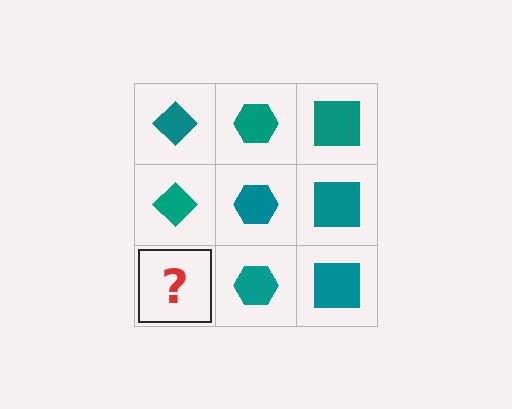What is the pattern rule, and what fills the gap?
The rule is that each column has a consistent shape. The gap should be filled with a teal diamond.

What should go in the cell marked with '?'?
The missing cell should contain a teal diamond.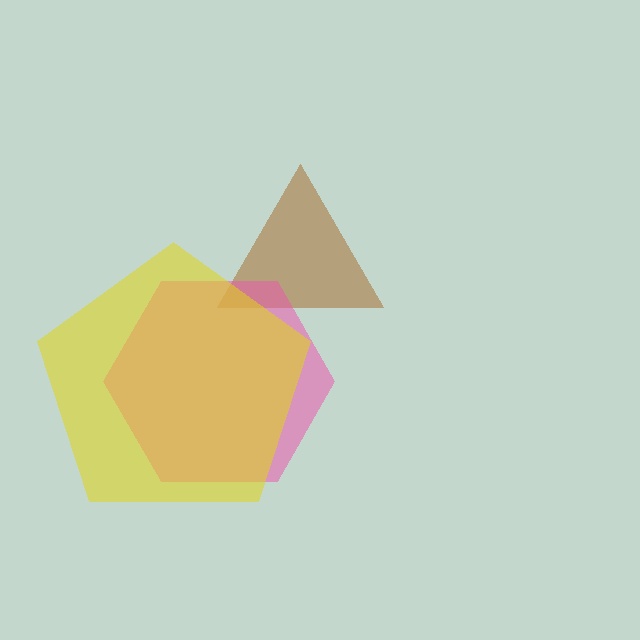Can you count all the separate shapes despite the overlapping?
Yes, there are 3 separate shapes.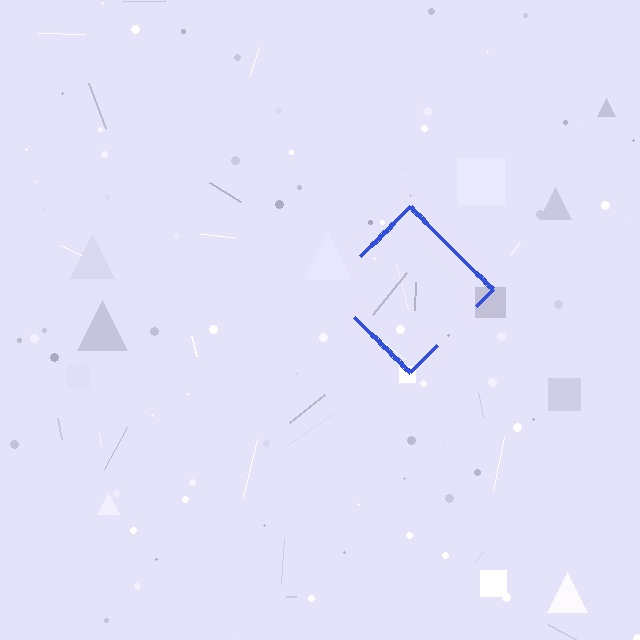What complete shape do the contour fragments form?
The contour fragments form a diamond.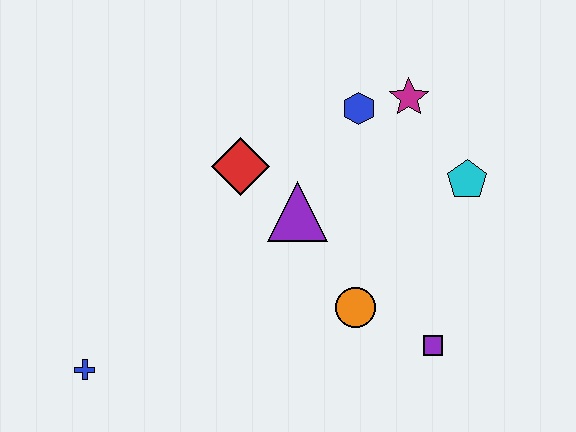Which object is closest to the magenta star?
The blue hexagon is closest to the magenta star.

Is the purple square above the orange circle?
No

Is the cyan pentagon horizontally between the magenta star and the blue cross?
No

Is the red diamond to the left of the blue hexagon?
Yes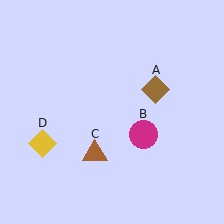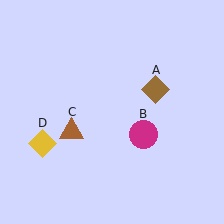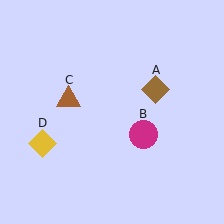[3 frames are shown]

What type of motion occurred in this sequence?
The brown triangle (object C) rotated clockwise around the center of the scene.